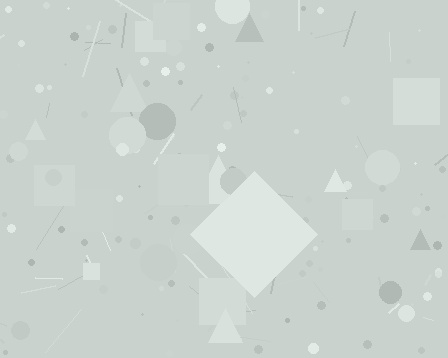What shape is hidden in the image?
A diamond is hidden in the image.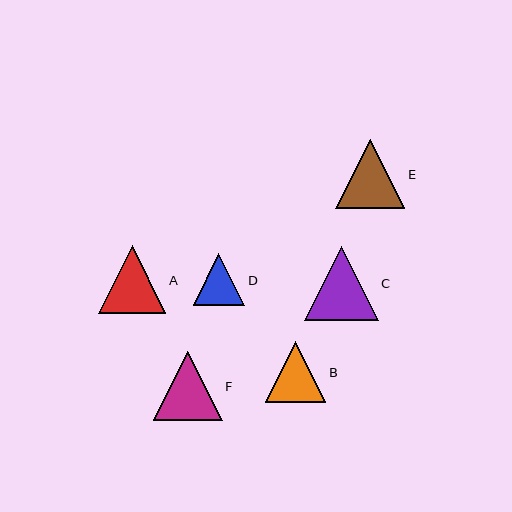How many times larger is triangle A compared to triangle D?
Triangle A is approximately 1.3 times the size of triangle D.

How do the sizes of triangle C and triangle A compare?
Triangle C and triangle A are approximately the same size.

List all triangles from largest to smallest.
From largest to smallest: C, E, F, A, B, D.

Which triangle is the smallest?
Triangle D is the smallest with a size of approximately 51 pixels.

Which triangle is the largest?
Triangle C is the largest with a size of approximately 74 pixels.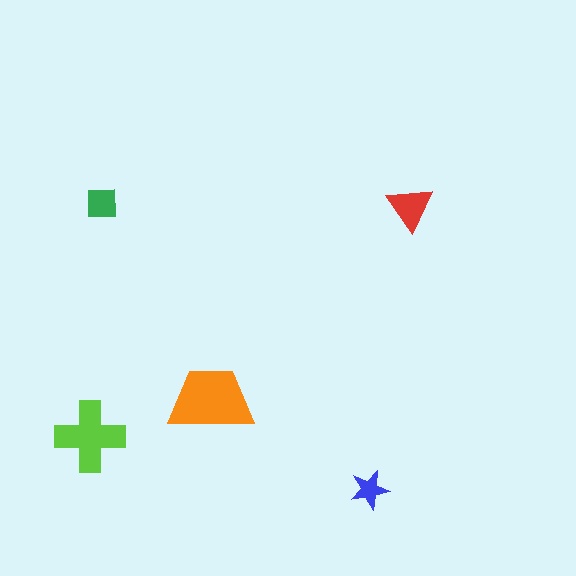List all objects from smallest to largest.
The blue star, the green square, the red triangle, the lime cross, the orange trapezoid.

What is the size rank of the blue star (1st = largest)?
5th.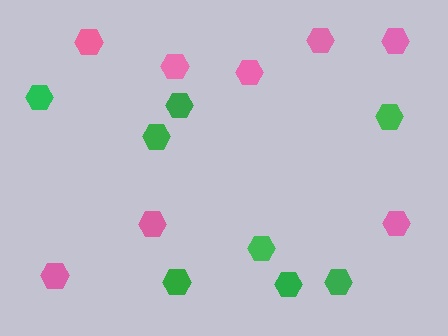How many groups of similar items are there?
There are 2 groups: one group of pink hexagons (8) and one group of green hexagons (8).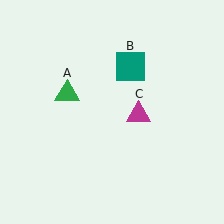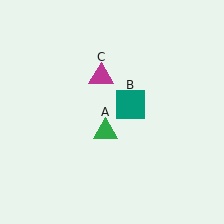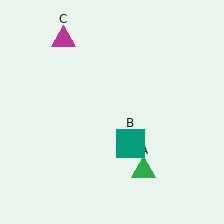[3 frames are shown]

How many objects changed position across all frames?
3 objects changed position: green triangle (object A), teal square (object B), magenta triangle (object C).